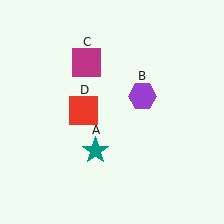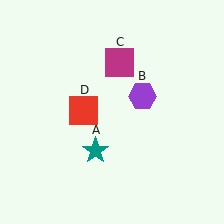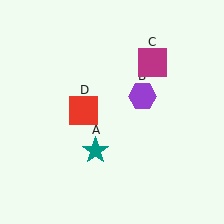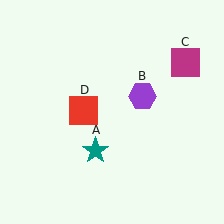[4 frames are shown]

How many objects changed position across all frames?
1 object changed position: magenta square (object C).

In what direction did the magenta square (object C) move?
The magenta square (object C) moved right.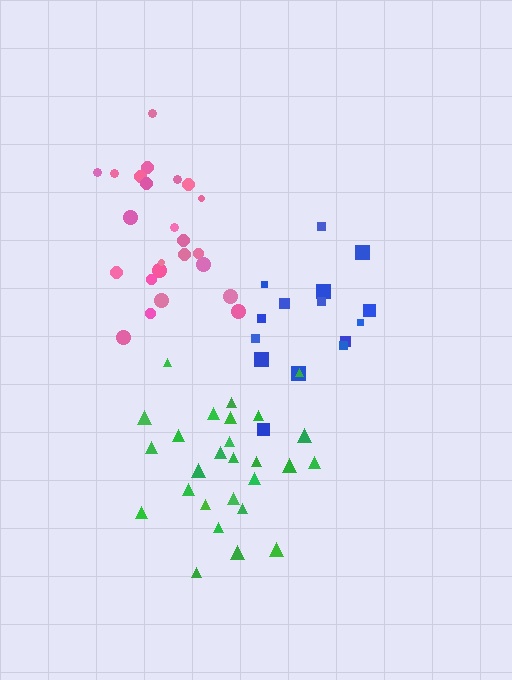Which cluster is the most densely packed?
Green.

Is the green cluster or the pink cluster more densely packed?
Green.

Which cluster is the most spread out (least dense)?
Blue.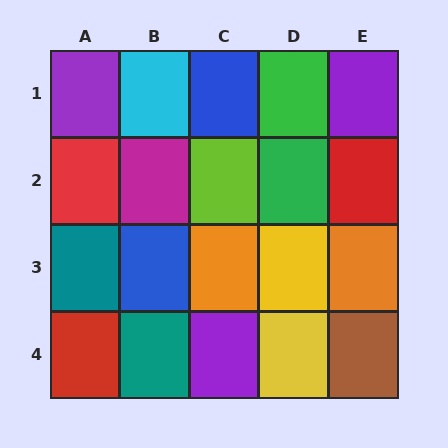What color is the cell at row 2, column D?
Green.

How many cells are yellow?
2 cells are yellow.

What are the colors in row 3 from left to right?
Teal, blue, orange, yellow, orange.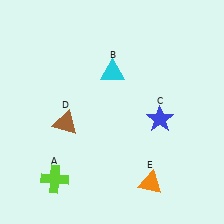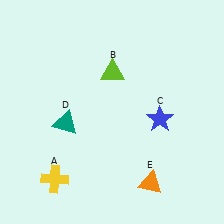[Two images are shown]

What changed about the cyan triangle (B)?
In Image 1, B is cyan. In Image 2, it changed to lime.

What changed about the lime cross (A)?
In Image 1, A is lime. In Image 2, it changed to yellow.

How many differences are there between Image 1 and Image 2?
There are 3 differences between the two images.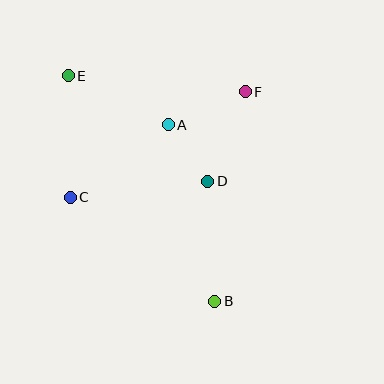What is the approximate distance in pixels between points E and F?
The distance between E and F is approximately 178 pixels.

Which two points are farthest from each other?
Points B and E are farthest from each other.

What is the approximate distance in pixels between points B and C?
The distance between B and C is approximately 178 pixels.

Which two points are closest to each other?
Points A and D are closest to each other.